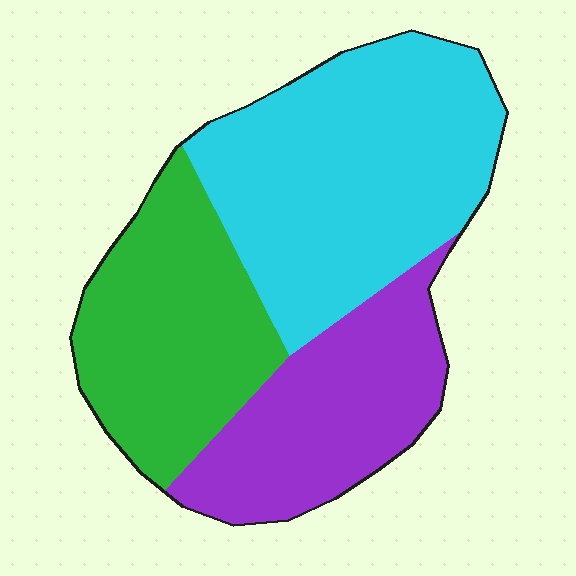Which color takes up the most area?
Cyan, at roughly 45%.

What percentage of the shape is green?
Green takes up about one third (1/3) of the shape.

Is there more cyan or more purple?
Cyan.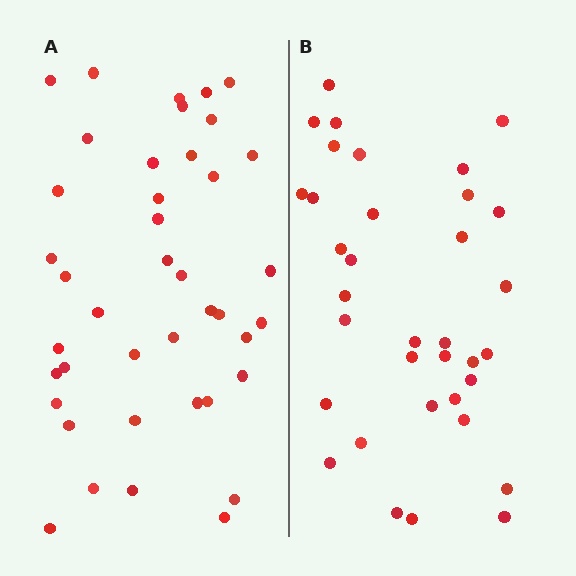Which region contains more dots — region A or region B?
Region A (the left region) has more dots.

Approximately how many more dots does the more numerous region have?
Region A has about 6 more dots than region B.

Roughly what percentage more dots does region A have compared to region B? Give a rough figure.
About 15% more.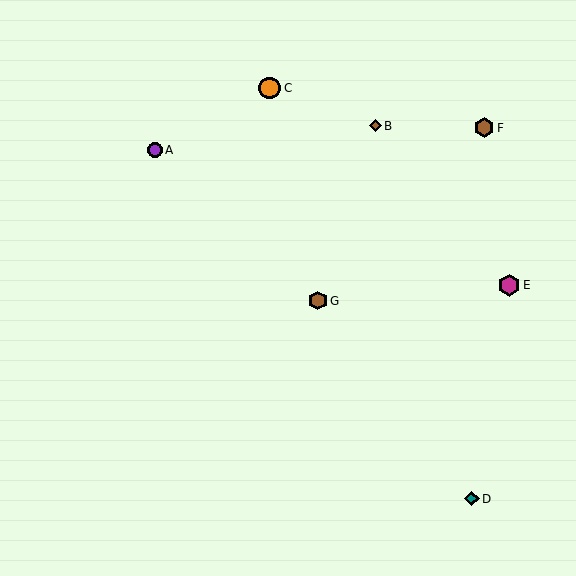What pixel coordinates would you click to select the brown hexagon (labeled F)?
Click at (484, 128) to select the brown hexagon F.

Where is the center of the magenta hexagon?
The center of the magenta hexagon is at (509, 285).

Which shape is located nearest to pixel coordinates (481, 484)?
The teal diamond (labeled D) at (472, 499) is nearest to that location.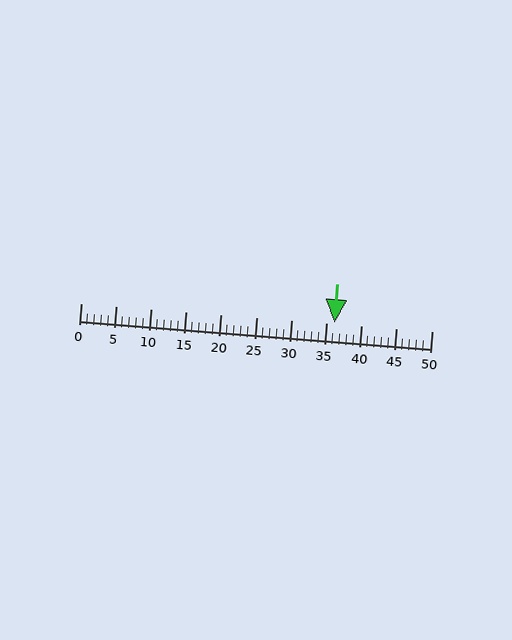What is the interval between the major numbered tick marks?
The major tick marks are spaced 5 units apart.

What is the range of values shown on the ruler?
The ruler shows values from 0 to 50.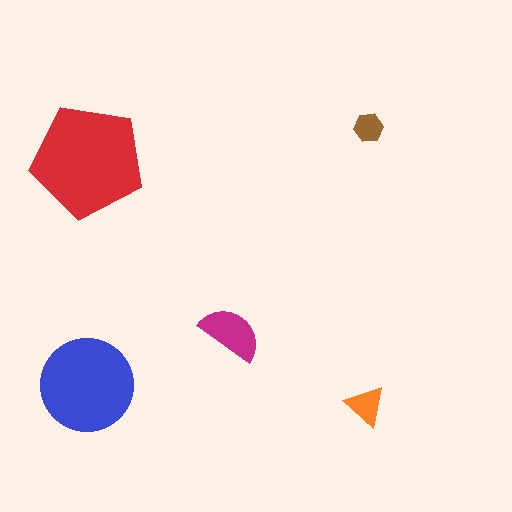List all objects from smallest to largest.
The brown hexagon, the orange triangle, the magenta semicircle, the blue circle, the red pentagon.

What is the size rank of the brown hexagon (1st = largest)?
5th.